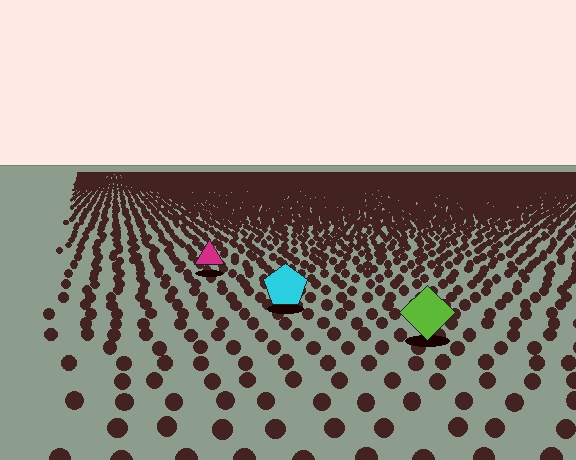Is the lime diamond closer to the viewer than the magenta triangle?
Yes. The lime diamond is closer — you can tell from the texture gradient: the ground texture is coarser near it.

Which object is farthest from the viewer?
The magenta triangle is farthest from the viewer. It appears smaller and the ground texture around it is denser.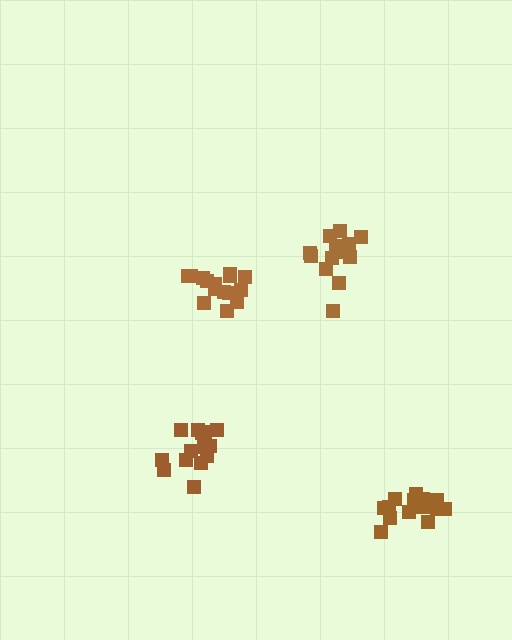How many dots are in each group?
Group 1: 14 dots, Group 2: 14 dots, Group 3: 14 dots, Group 4: 15 dots (57 total).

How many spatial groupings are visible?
There are 4 spatial groupings.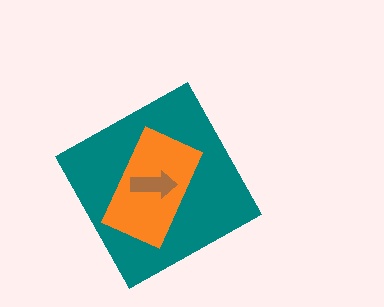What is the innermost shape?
The brown arrow.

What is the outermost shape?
The teal diamond.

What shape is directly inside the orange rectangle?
The brown arrow.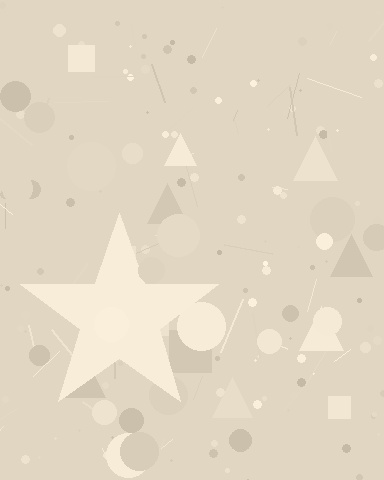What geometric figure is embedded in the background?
A star is embedded in the background.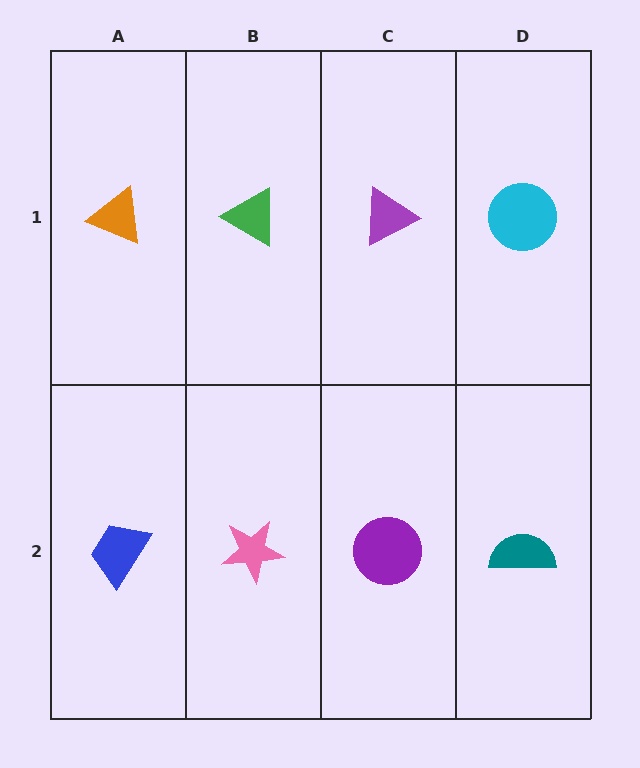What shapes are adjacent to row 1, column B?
A pink star (row 2, column B), an orange triangle (row 1, column A), a purple triangle (row 1, column C).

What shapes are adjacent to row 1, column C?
A purple circle (row 2, column C), a green triangle (row 1, column B), a cyan circle (row 1, column D).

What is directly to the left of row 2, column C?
A pink star.